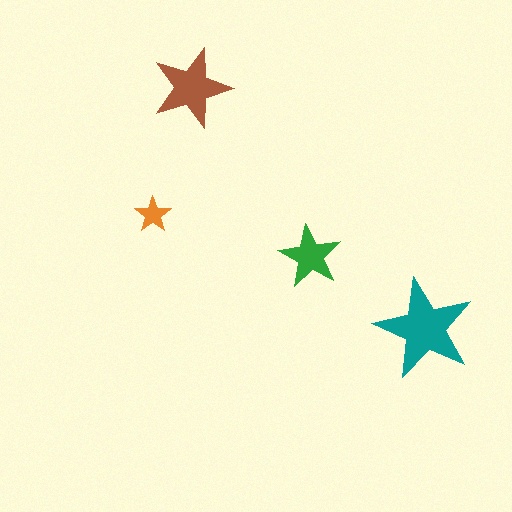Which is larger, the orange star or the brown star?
The brown one.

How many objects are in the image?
There are 4 objects in the image.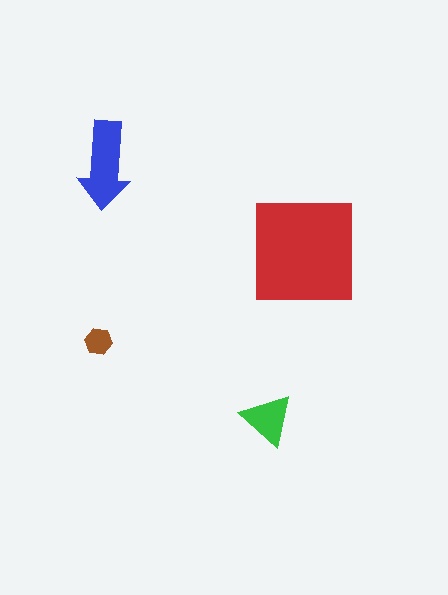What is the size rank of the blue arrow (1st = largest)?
2nd.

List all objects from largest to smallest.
The red square, the blue arrow, the green triangle, the brown hexagon.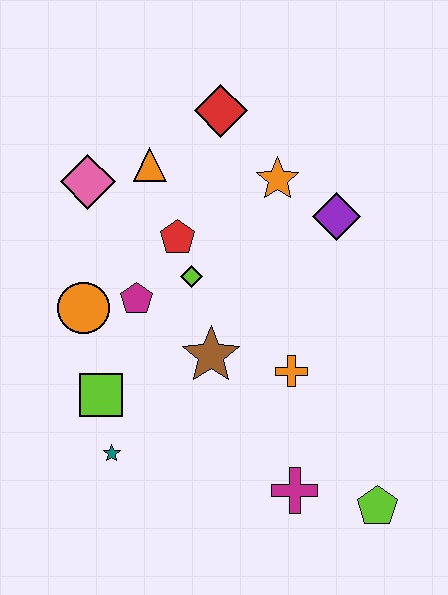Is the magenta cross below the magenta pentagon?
Yes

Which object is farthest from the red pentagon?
The lime pentagon is farthest from the red pentagon.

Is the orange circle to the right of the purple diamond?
No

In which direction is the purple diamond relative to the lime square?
The purple diamond is to the right of the lime square.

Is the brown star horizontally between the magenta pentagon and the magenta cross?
Yes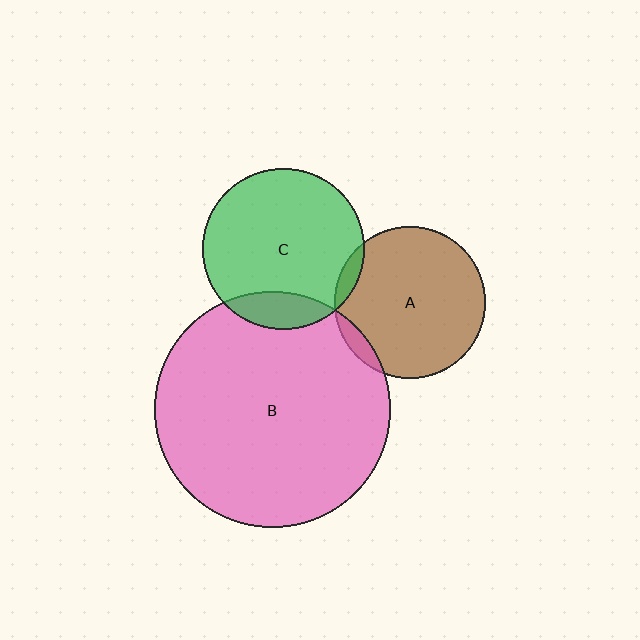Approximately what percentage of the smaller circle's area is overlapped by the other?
Approximately 5%.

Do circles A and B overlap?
Yes.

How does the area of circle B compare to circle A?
Approximately 2.4 times.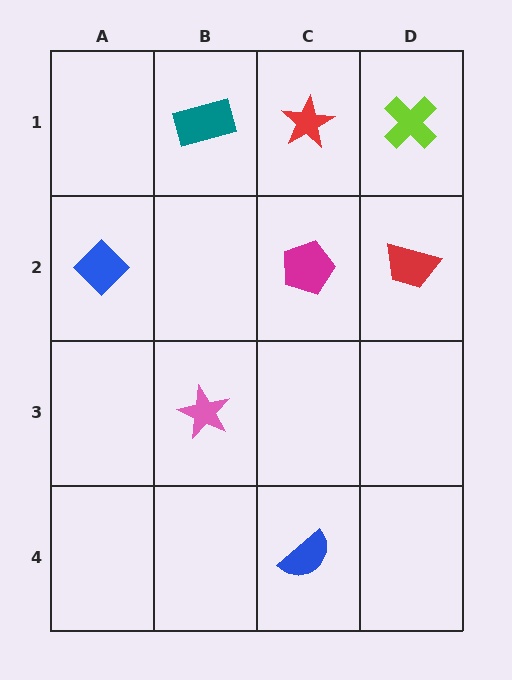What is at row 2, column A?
A blue diamond.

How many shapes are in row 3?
1 shape.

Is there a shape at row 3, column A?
No, that cell is empty.